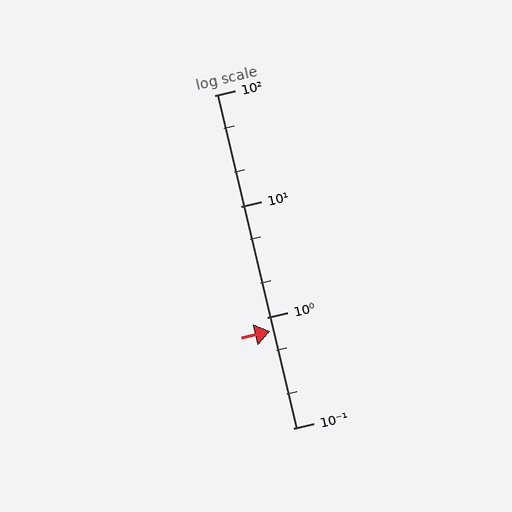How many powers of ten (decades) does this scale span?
The scale spans 3 decades, from 0.1 to 100.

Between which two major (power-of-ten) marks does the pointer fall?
The pointer is between 0.1 and 1.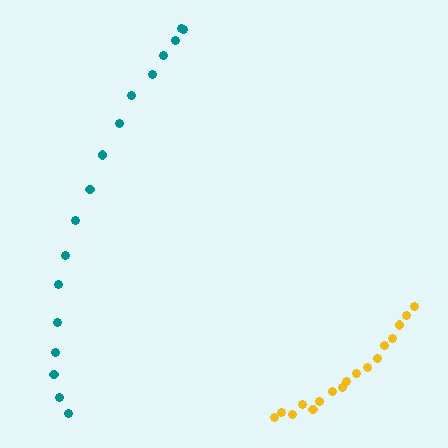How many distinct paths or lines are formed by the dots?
There are 2 distinct paths.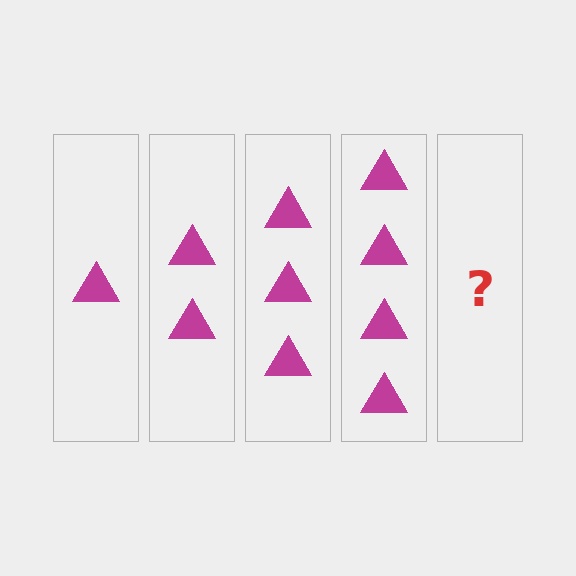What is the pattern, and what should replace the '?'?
The pattern is that each step adds one more triangle. The '?' should be 5 triangles.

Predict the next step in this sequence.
The next step is 5 triangles.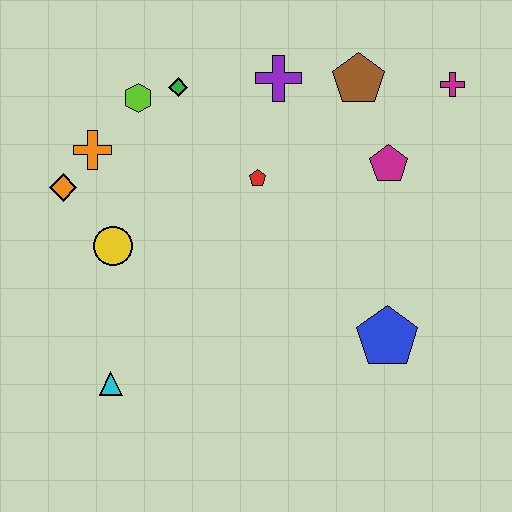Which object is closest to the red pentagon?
The purple cross is closest to the red pentagon.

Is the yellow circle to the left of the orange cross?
No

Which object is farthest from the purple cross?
The cyan triangle is farthest from the purple cross.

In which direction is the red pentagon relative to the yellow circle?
The red pentagon is to the right of the yellow circle.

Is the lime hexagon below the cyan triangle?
No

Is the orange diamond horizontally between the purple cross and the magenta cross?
No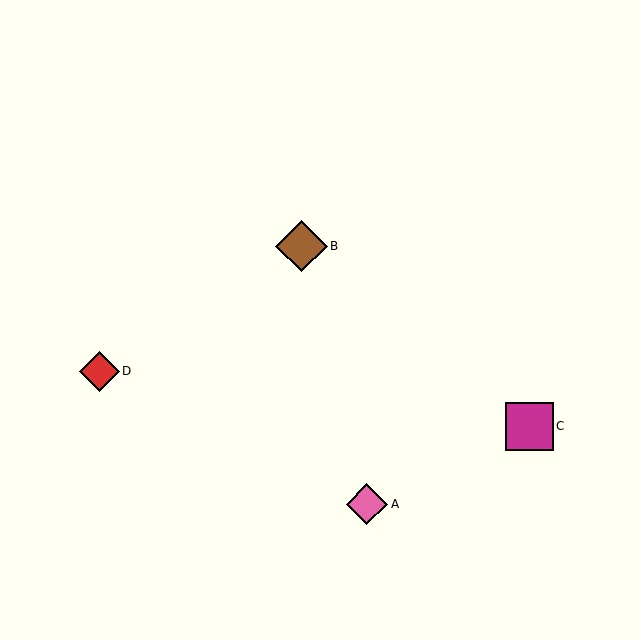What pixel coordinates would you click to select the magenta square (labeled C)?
Click at (530, 426) to select the magenta square C.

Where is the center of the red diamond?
The center of the red diamond is at (99, 371).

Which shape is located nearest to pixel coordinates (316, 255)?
The brown diamond (labeled B) at (301, 246) is nearest to that location.